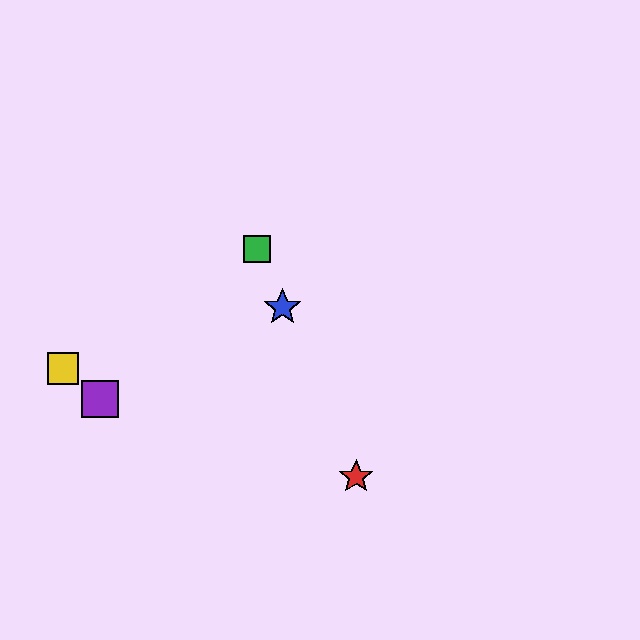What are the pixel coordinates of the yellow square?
The yellow square is at (63, 369).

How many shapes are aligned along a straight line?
3 shapes (the red star, the blue star, the green square) are aligned along a straight line.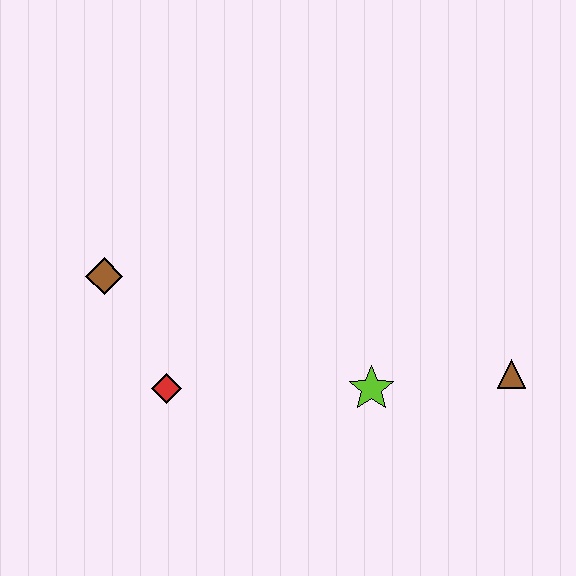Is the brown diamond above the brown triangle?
Yes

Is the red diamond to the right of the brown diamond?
Yes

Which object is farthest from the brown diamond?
The brown triangle is farthest from the brown diamond.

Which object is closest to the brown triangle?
The lime star is closest to the brown triangle.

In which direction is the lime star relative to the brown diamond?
The lime star is to the right of the brown diamond.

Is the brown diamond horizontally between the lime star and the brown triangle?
No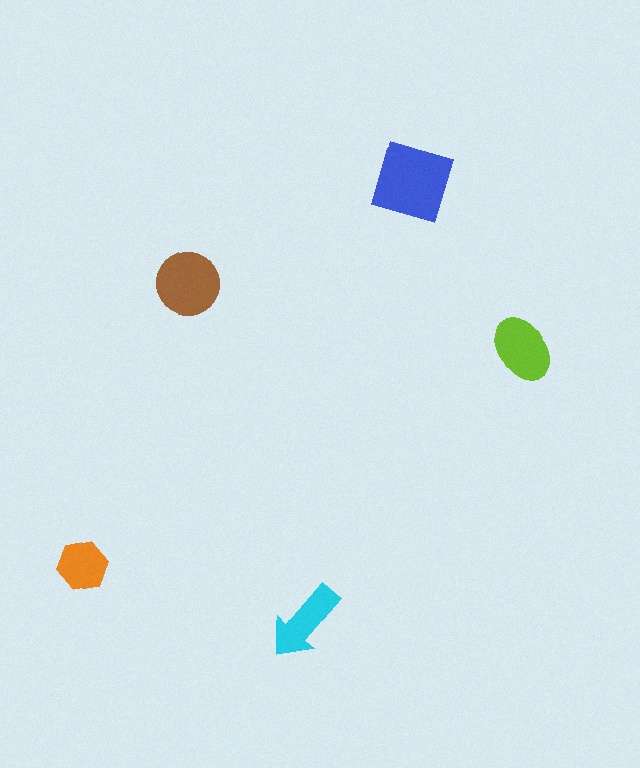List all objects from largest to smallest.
The blue diamond, the brown circle, the lime ellipse, the cyan arrow, the orange hexagon.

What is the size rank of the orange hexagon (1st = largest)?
5th.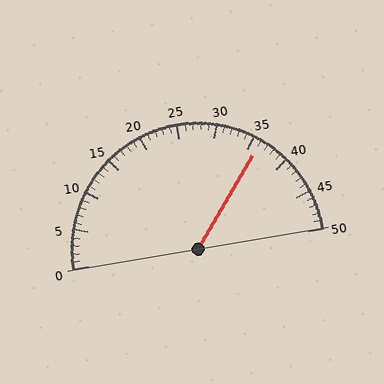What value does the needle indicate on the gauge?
The needle indicates approximately 36.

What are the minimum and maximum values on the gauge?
The gauge ranges from 0 to 50.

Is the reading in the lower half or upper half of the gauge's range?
The reading is in the upper half of the range (0 to 50).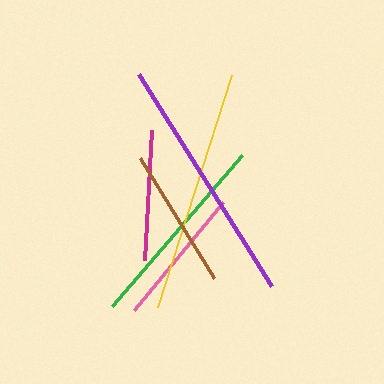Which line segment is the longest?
The purple line is the longest at approximately 250 pixels.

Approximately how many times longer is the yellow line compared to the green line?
The yellow line is approximately 1.2 times the length of the green line.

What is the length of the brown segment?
The brown segment is approximately 141 pixels long.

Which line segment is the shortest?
The magenta line is the shortest at approximately 130 pixels.